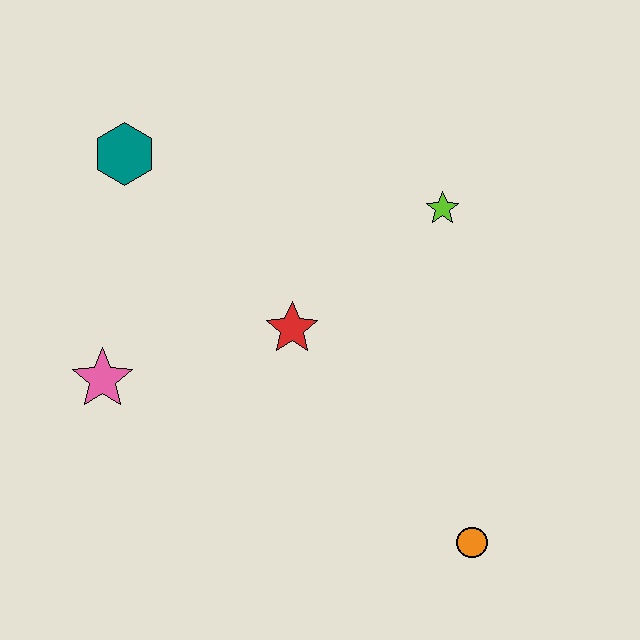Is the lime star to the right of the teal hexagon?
Yes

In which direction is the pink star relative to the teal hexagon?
The pink star is below the teal hexagon.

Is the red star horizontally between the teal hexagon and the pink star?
No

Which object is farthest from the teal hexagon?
The orange circle is farthest from the teal hexagon.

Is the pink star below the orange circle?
No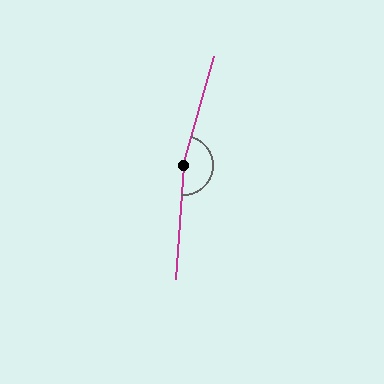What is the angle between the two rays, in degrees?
Approximately 168 degrees.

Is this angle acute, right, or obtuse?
It is obtuse.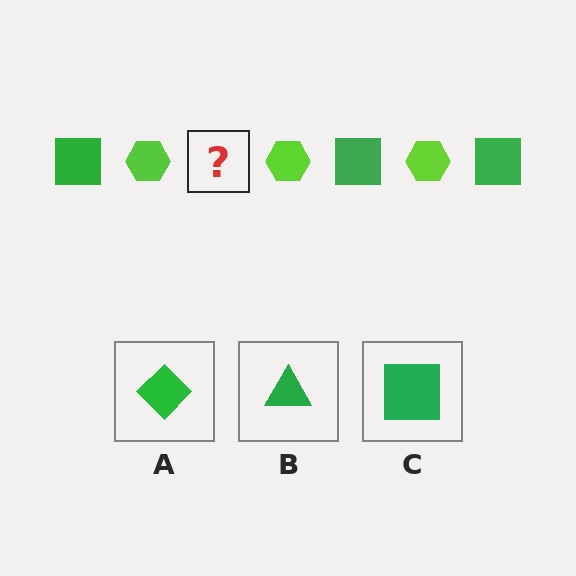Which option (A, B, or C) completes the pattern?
C.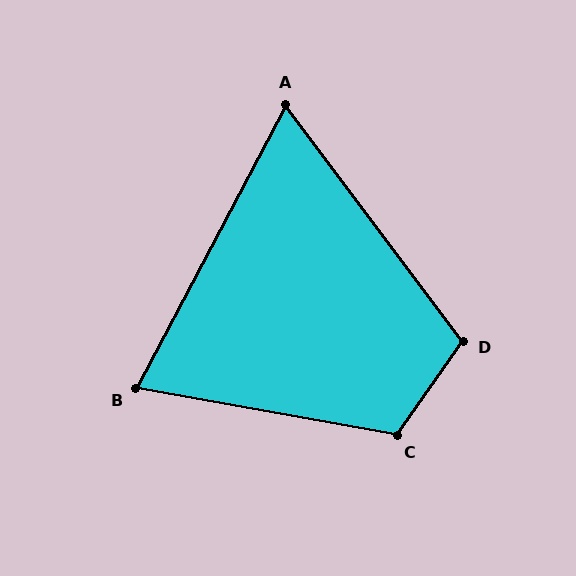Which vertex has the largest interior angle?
C, at approximately 115 degrees.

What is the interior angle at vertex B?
Approximately 72 degrees (acute).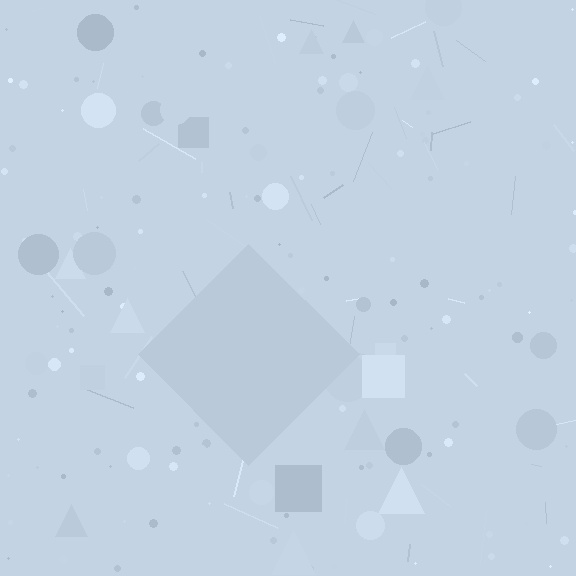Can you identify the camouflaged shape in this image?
The camouflaged shape is a diamond.